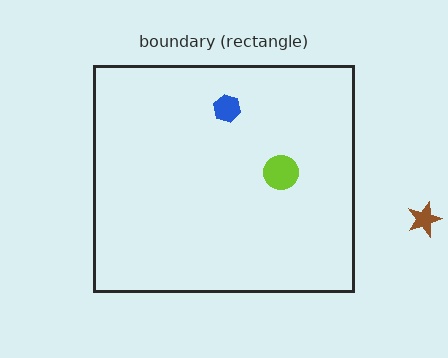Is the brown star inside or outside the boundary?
Outside.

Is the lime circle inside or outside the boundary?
Inside.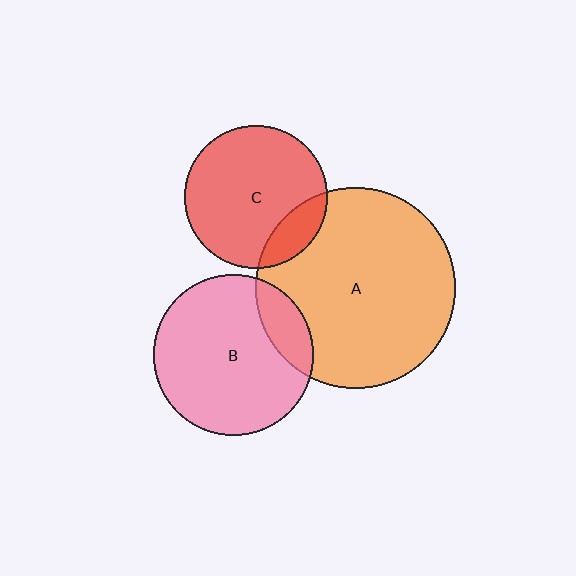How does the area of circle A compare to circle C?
Approximately 2.0 times.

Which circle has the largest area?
Circle A (orange).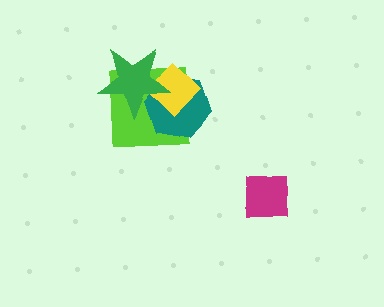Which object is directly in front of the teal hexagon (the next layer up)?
The yellow diamond is directly in front of the teal hexagon.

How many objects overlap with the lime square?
3 objects overlap with the lime square.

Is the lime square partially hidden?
Yes, it is partially covered by another shape.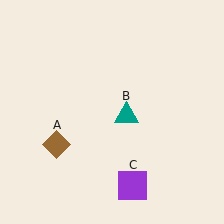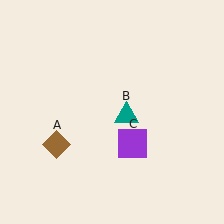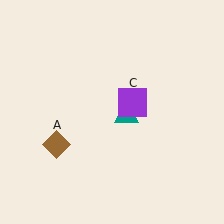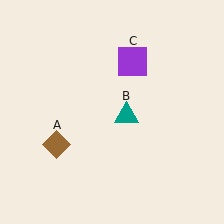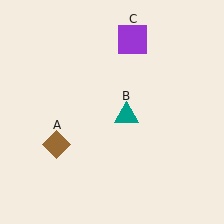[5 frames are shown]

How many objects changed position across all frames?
1 object changed position: purple square (object C).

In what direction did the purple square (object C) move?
The purple square (object C) moved up.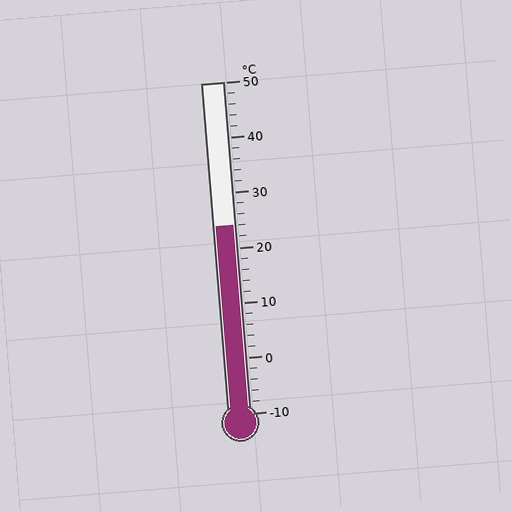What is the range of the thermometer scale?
The thermometer scale ranges from -10°C to 50°C.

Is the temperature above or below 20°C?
The temperature is above 20°C.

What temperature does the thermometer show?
The thermometer shows approximately 24°C.